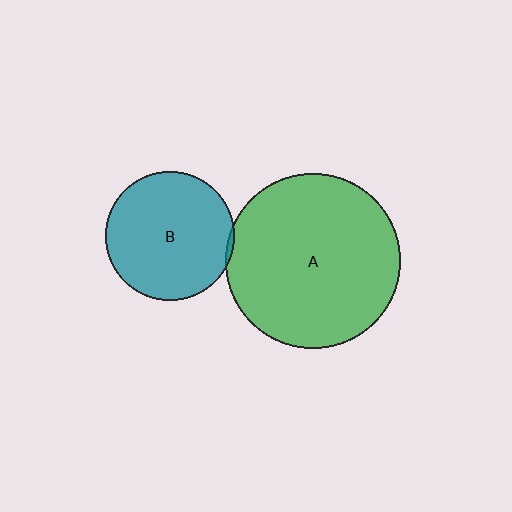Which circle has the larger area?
Circle A (green).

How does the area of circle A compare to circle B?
Approximately 1.8 times.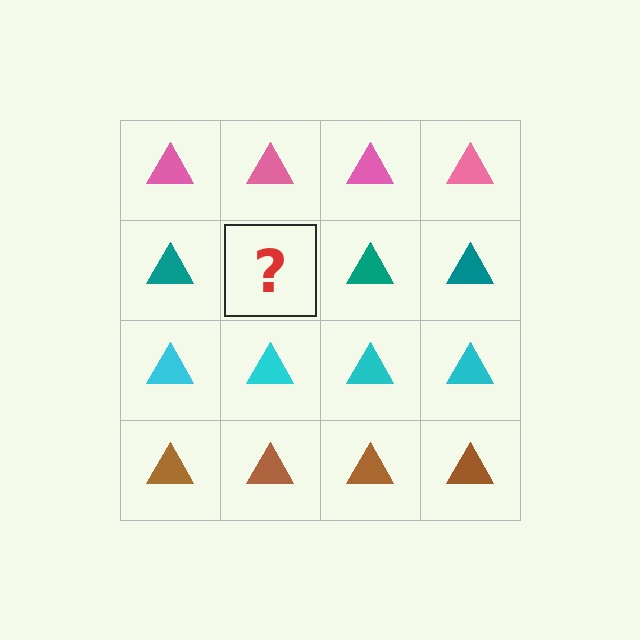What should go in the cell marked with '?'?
The missing cell should contain a teal triangle.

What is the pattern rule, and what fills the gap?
The rule is that each row has a consistent color. The gap should be filled with a teal triangle.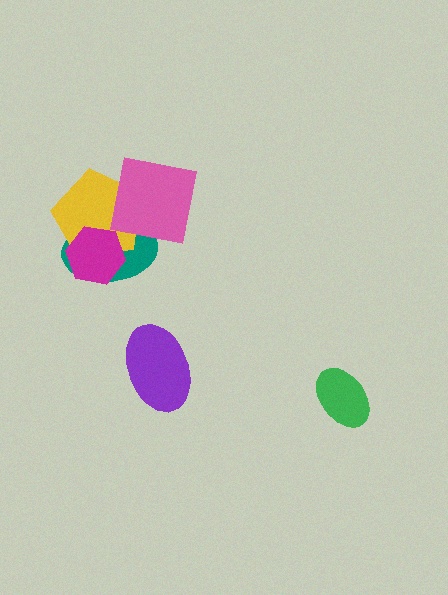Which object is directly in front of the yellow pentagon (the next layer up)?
The pink square is directly in front of the yellow pentagon.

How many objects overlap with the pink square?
2 objects overlap with the pink square.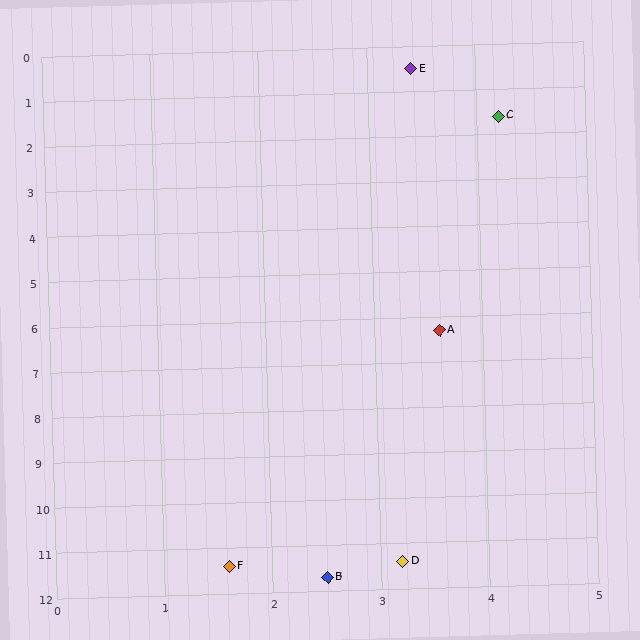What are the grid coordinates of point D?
Point D is at approximately (3.2, 11.4).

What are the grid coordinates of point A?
Point A is at approximately (3.6, 6.3).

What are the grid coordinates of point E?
Point E is at approximately (3.4, 0.5).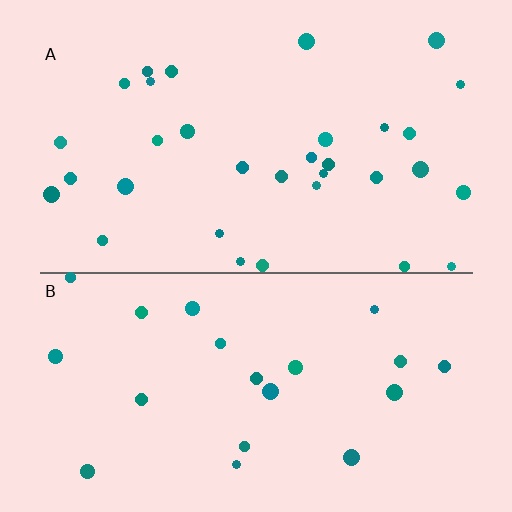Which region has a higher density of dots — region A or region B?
A (the top).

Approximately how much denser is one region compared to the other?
Approximately 1.6× — region A over region B.